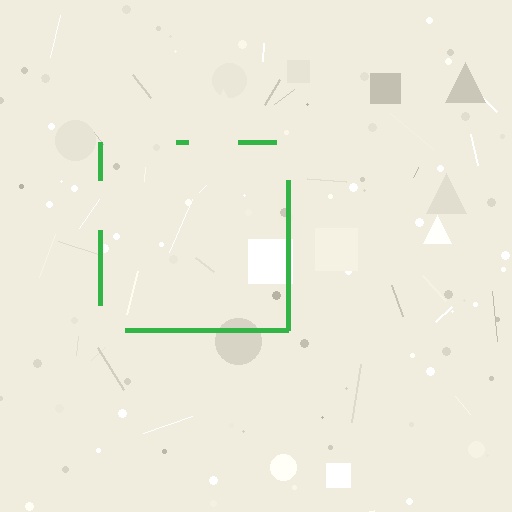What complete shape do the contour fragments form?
The contour fragments form a square.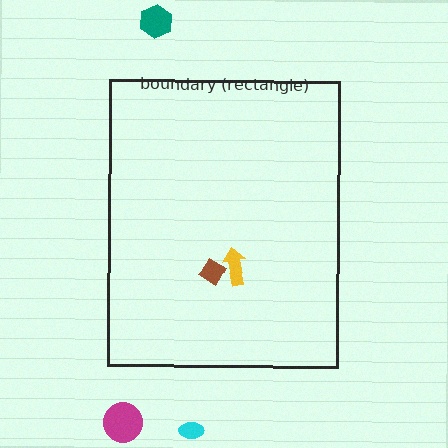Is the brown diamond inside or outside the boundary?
Inside.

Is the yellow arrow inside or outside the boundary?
Inside.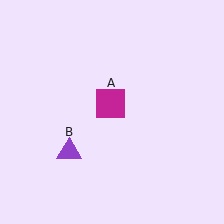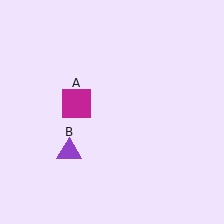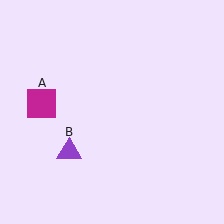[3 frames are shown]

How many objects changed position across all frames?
1 object changed position: magenta square (object A).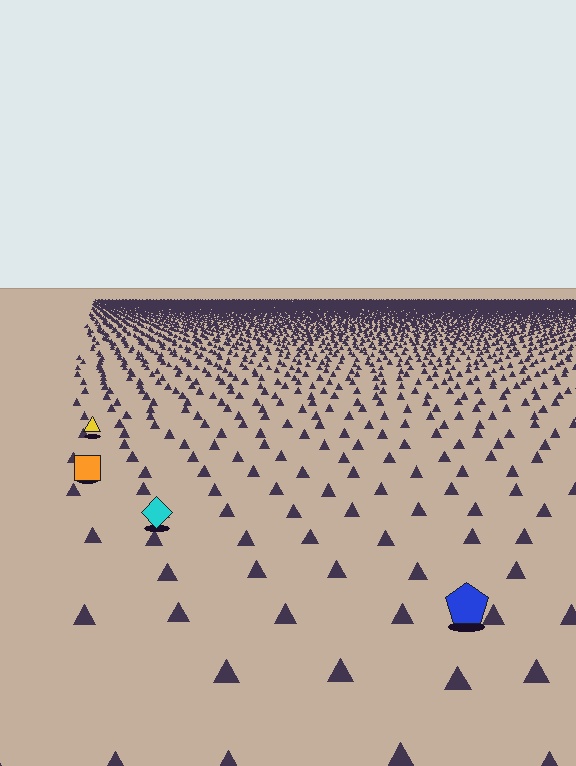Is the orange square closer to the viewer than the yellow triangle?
Yes. The orange square is closer — you can tell from the texture gradient: the ground texture is coarser near it.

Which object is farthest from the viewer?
The yellow triangle is farthest from the viewer. It appears smaller and the ground texture around it is denser.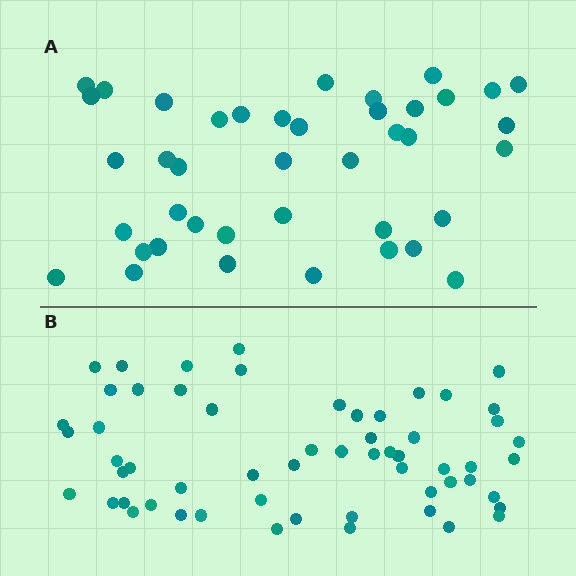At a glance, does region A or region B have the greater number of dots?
Region B (the bottom region) has more dots.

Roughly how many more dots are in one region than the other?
Region B has approximately 15 more dots than region A.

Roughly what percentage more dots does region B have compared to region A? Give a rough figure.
About 40% more.